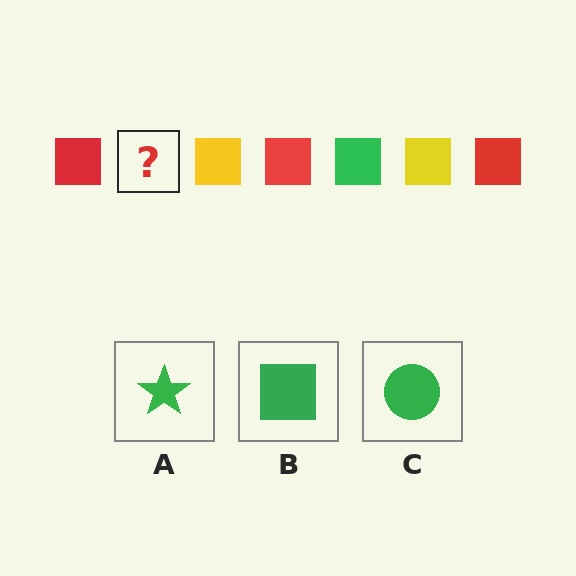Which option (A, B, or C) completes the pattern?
B.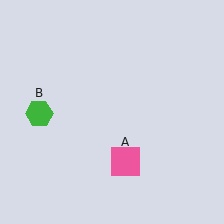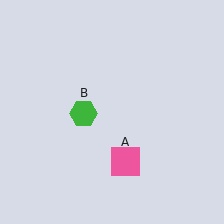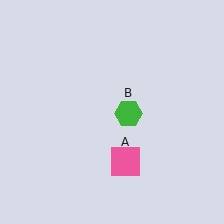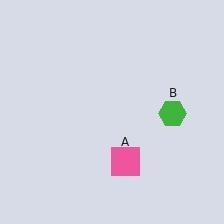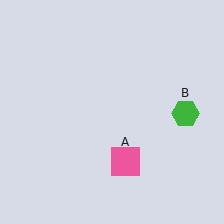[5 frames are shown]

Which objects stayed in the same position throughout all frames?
Pink square (object A) remained stationary.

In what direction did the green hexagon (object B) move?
The green hexagon (object B) moved right.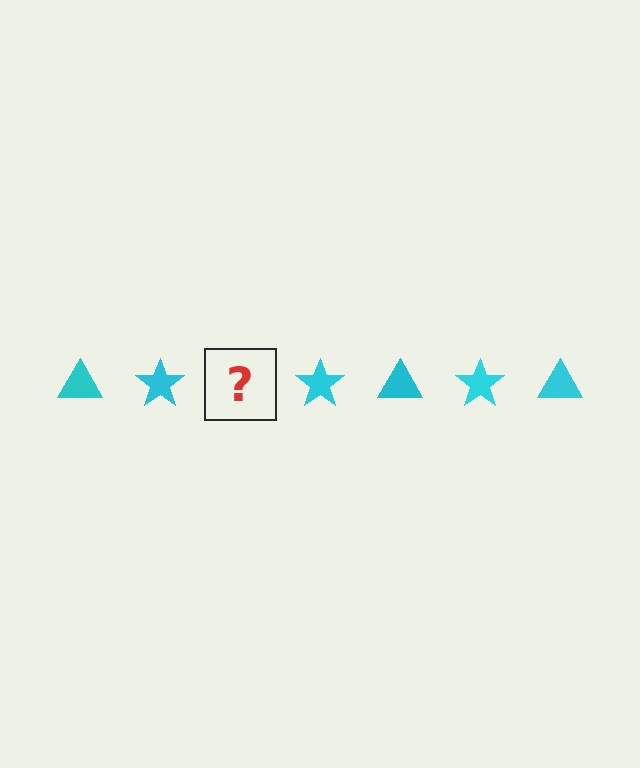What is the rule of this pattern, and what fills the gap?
The rule is that the pattern cycles through triangle, star shapes in cyan. The gap should be filled with a cyan triangle.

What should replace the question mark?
The question mark should be replaced with a cyan triangle.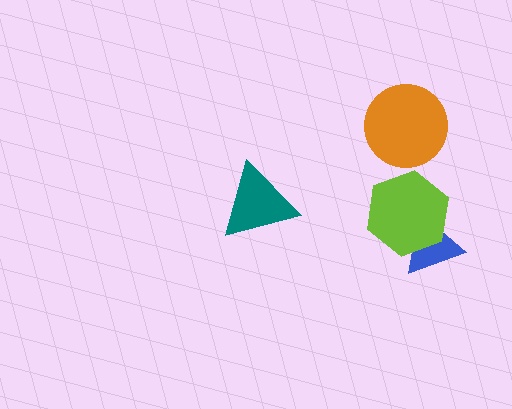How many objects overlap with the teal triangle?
0 objects overlap with the teal triangle.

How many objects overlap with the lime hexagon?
1 object overlaps with the lime hexagon.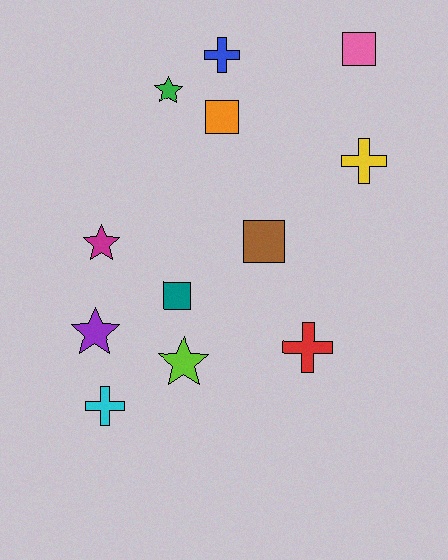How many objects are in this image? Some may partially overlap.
There are 12 objects.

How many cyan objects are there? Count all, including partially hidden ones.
There is 1 cyan object.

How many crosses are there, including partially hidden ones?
There are 4 crosses.